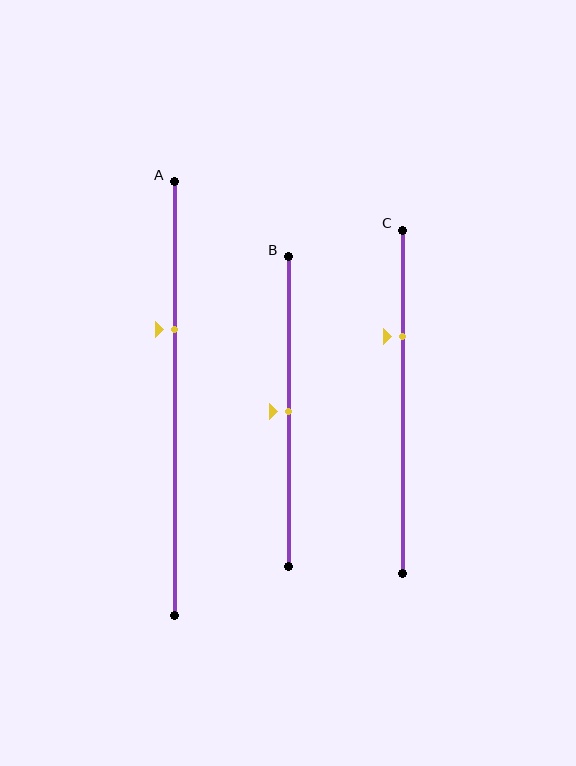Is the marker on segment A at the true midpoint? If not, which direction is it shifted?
No, the marker on segment A is shifted upward by about 16% of the segment length.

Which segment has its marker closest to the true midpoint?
Segment B has its marker closest to the true midpoint.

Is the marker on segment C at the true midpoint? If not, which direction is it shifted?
No, the marker on segment C is shifted upward by about 19% of the segment length.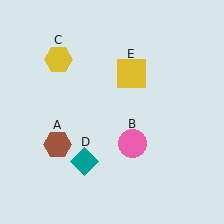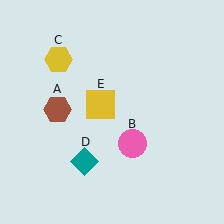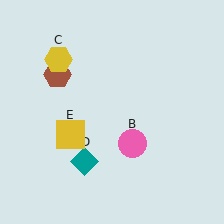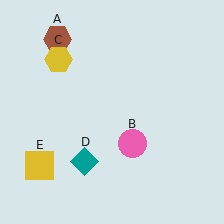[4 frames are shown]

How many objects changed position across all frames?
2 objects changed position: brown hexagon (object A), yellow square (object E).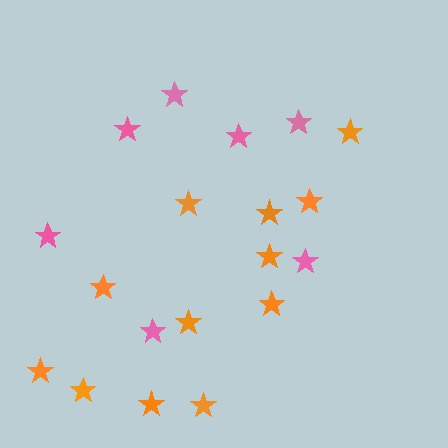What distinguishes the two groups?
There are 2 groups: one group of pink stars (7) and one group of orange stars (12).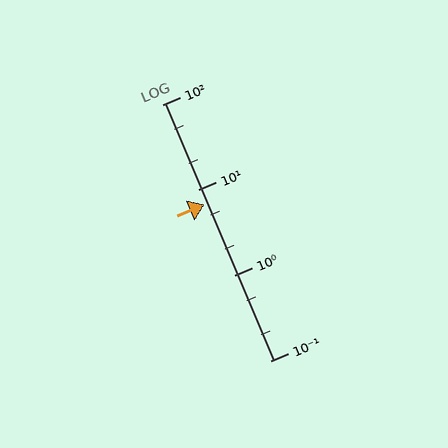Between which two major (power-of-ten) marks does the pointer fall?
The pointer is between 1 and 10.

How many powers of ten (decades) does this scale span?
The scale spans 3 decades, from 0.1 to 100.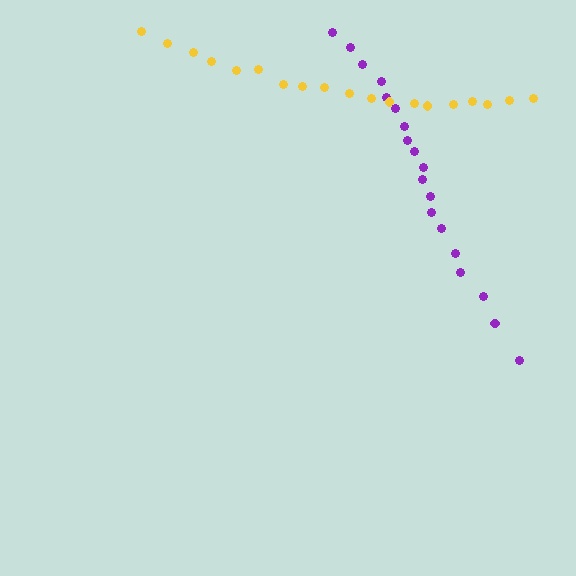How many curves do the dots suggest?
There are 2 distinct paths.